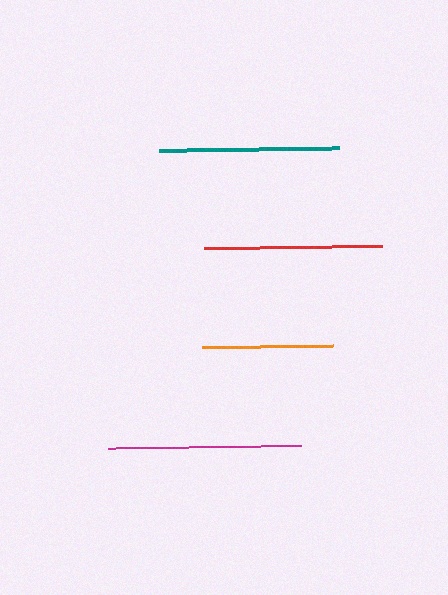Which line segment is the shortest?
The orange line is the shortest at approximately 131 pixels.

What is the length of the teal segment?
The teal segment is approximately 180 pixels long.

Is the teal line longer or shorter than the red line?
The teal line is longer than the red line.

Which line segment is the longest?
The magenta line is the longest at approximately 193 pixels.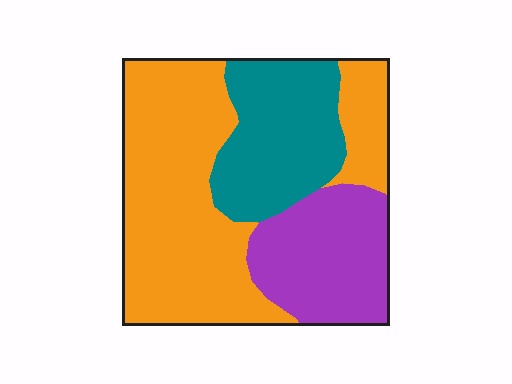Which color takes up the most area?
Orange, at roughly 50%.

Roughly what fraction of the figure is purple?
Purple covers around 25% of the figure.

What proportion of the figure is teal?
Teal takes up about one quarter (1/4) of the figure.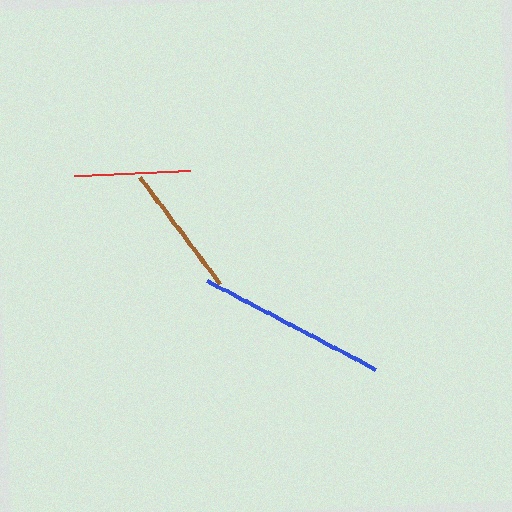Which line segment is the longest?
The blue line is the longest at approximately 189 pixels.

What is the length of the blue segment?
The blue segment is approximately 189 pixels long.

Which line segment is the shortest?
The red line is the shortest at approximately 116 pixels.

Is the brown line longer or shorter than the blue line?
The blue line is longer than the brown line.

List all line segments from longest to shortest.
From longest to shortest: blue, brown, red.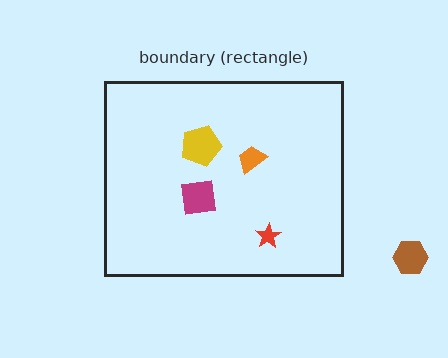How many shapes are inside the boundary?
4 inside, 1 outside.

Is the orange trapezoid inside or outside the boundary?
Inside.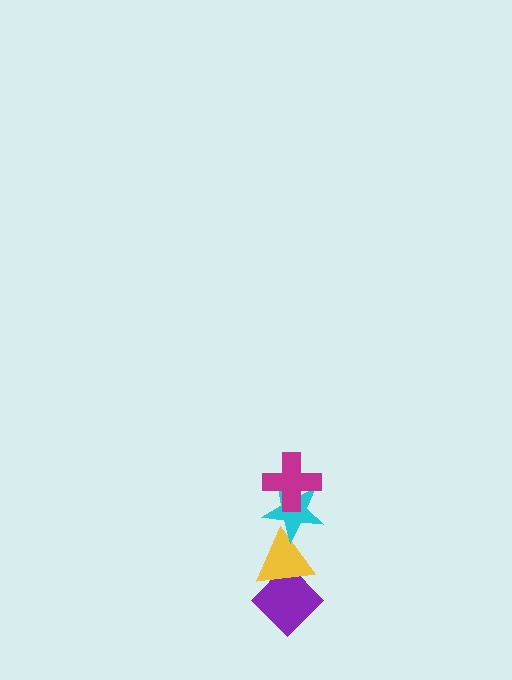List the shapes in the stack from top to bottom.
From top to bottom: the magenta cross, the cyan star, the yellow triangle, the purple diamond.